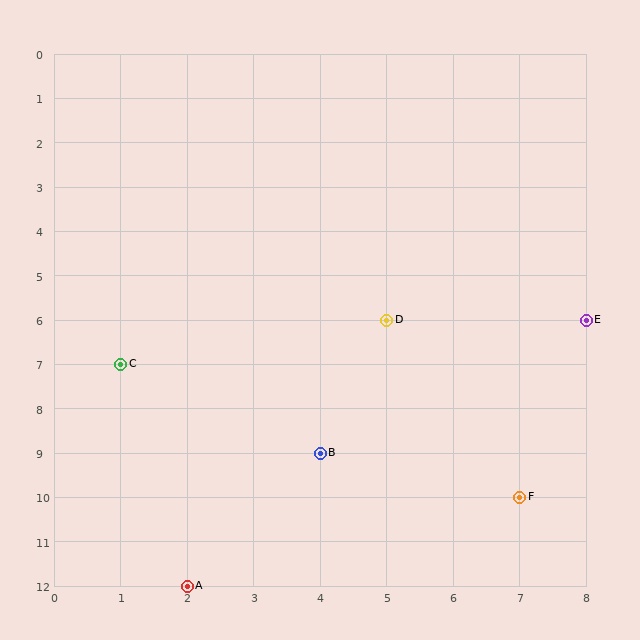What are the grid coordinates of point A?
Point A is at grid coordinates (2, 12).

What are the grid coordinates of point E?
Point E is at grid coordinates (8, 6).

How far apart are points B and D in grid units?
Points B and D are 1 column and 3 rows apart (about 3.2 grid units diagonally).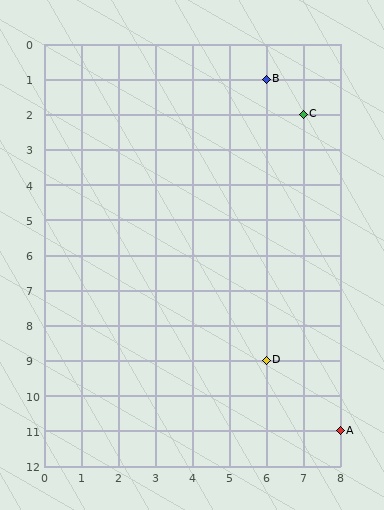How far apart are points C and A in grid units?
Points C and A are 1 column and 9 rows apart (about 9.1 grid units diagonally).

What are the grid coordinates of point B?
Point B is at grid coordinates (6, 1).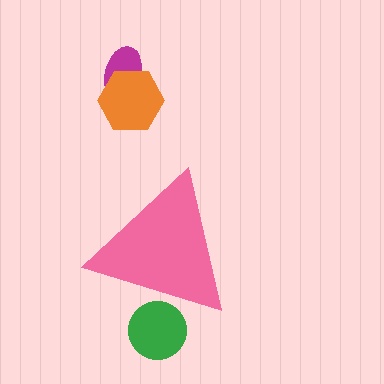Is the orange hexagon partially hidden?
No, the orange hexagon is fully visible.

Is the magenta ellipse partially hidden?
No, the magenta ellipse is fully visible.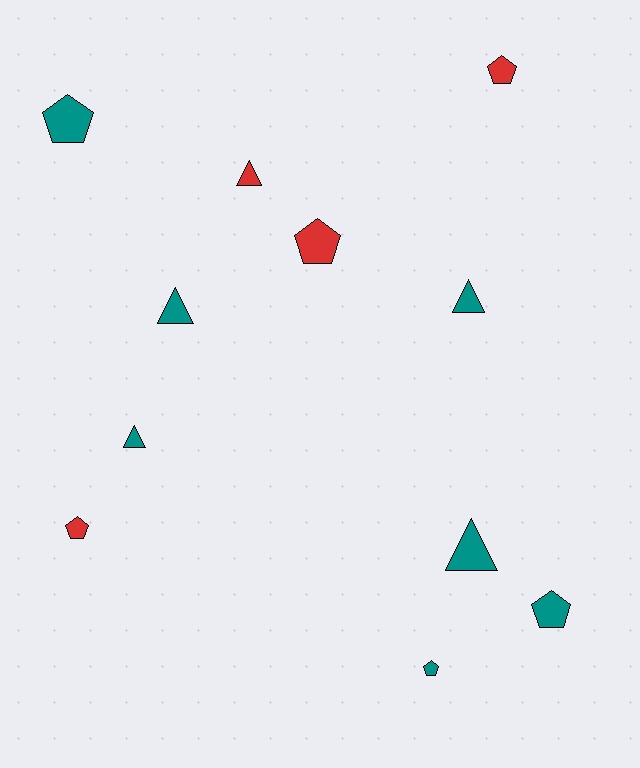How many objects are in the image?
There are 11 objects.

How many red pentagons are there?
There are 3 red pentagons.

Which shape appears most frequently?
Pentagon, with 6 objects.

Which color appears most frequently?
Teal, with 7 objects.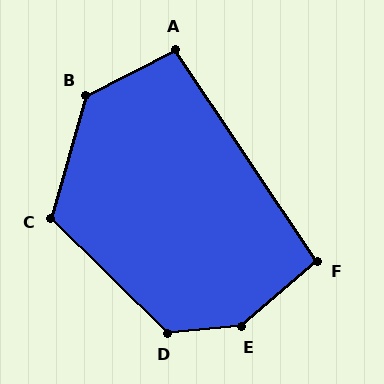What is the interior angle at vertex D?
Approximately 130 degrees (obtuse).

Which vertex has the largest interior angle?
E, at approximately 144 degrees.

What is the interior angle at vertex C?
Approximately 119 degrees (obtuse).